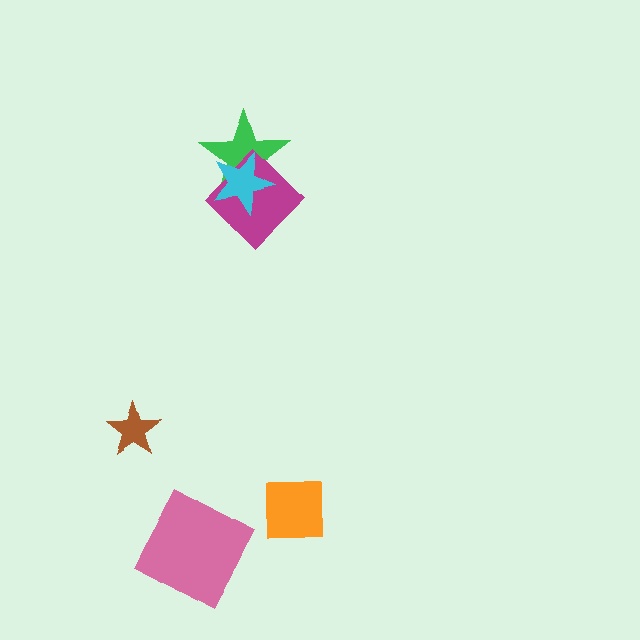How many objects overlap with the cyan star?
2 objects overlap with the cyan star.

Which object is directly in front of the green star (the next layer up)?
The magenta diamond is directly in front of the green star.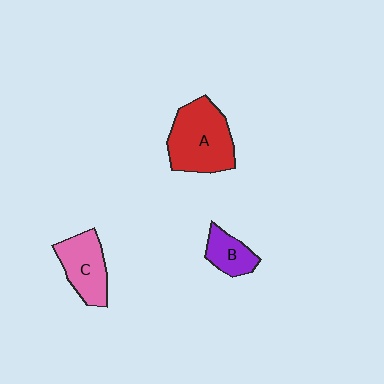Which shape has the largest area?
Shape A (red).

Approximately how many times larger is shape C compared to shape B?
Approximately 1.6 times.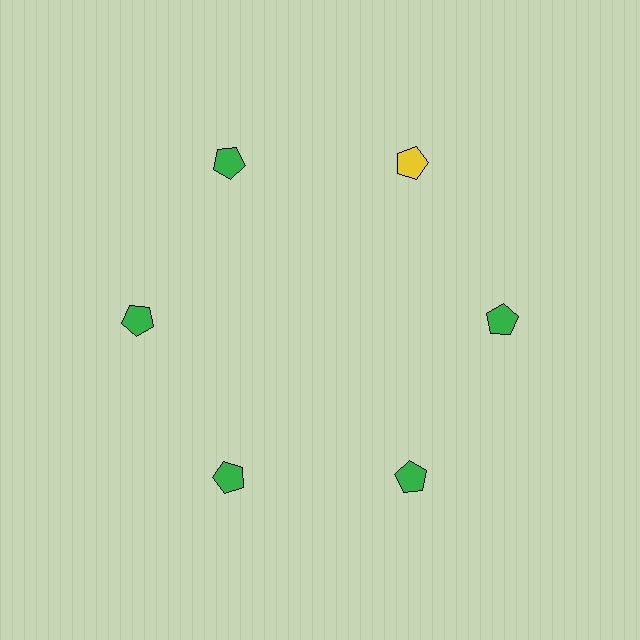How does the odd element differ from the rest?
It has a different color: yellow instead of green.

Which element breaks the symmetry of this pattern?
The yellow pentagon at roughly the 1 o'clock position breaks the symmetry. All other shapes are green pentagons.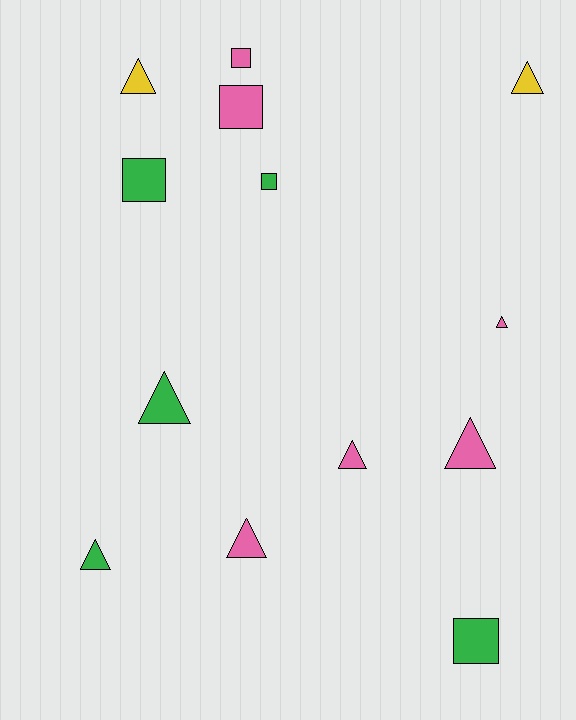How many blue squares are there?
There are no blue squares.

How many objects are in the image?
There are 13 objects.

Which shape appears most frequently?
Triangle, with 8 objects.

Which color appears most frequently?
Pink, with 6 objects.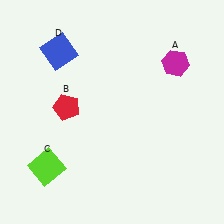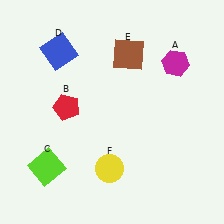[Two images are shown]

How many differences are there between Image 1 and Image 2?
There are 2 differences between the two images.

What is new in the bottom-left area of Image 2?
A yellow circle (F) was added in the bottom-left area of Image 2.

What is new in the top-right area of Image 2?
A brown square (E) was added in the top-right area of Image 2.